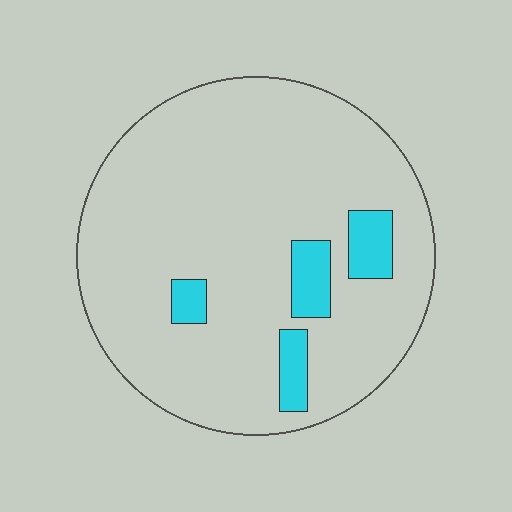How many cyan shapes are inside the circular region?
4.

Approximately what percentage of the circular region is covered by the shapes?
Approximately 10%.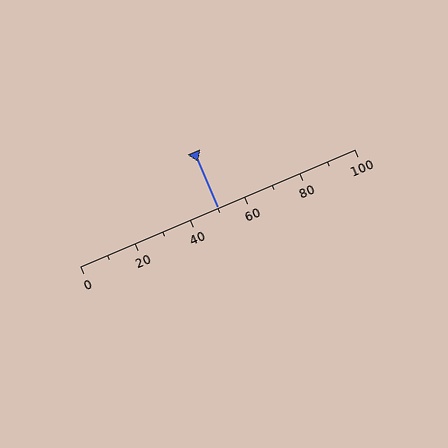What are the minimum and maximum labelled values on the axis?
The axis runs from 0 to 100.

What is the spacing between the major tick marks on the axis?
The major ticks are spaced 20 apart.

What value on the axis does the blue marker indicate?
The marker indicates approximately 50.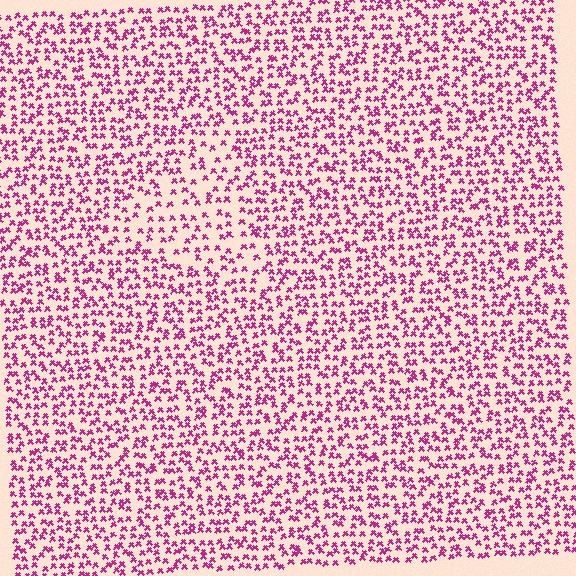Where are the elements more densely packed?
The elements are more densely packed outside the triangle boundary.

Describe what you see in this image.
The image contains small magenta elements arranged at two different densities. A triangle-shaped region is visible where the elements are less densely packed than the surrounding area.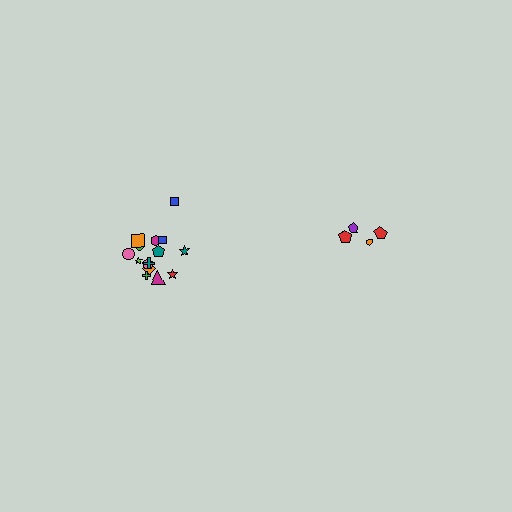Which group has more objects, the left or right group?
The left group.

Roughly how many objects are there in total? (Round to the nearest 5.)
Roughly 20 objects in total.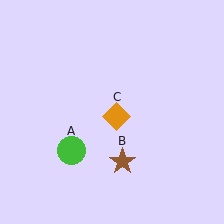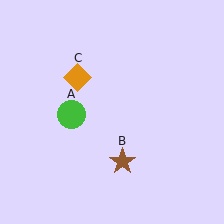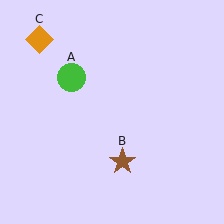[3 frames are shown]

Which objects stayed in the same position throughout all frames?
Brown star (object B) remained stationary.